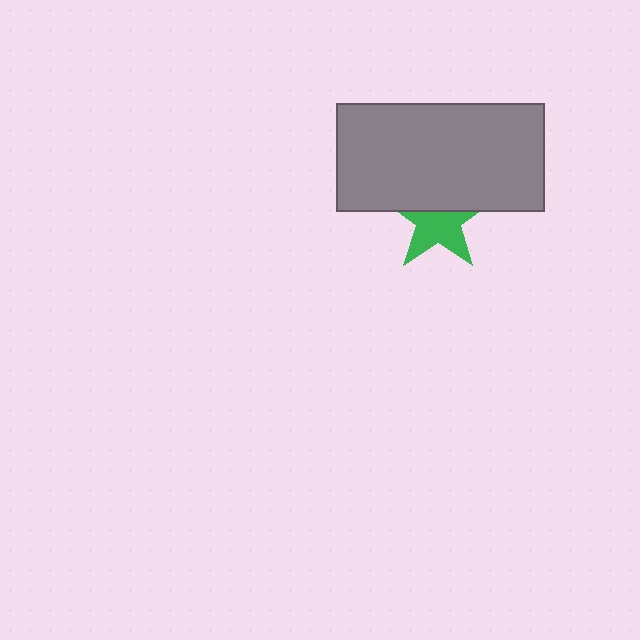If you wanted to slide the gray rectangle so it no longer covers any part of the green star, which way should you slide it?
Slide it up — that is the most direct way to separate the two shapes.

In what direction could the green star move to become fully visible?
The green star could move down. That would shift it out from behind the gray rectangle entirely.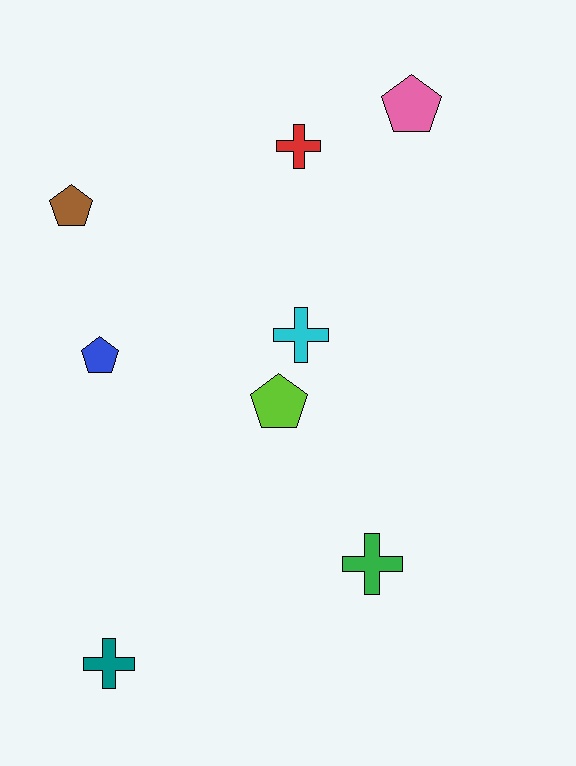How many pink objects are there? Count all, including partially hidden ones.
There is 1 pink object.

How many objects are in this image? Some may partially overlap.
There are 8 objects.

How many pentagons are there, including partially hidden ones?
There are 4 pentagons.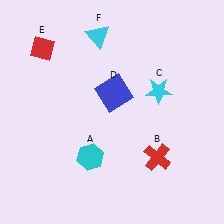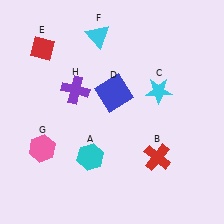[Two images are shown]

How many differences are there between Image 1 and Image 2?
There are 2 differences between the two images.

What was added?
A pink hexagon (G), a purple cross (H) were added in Image 2.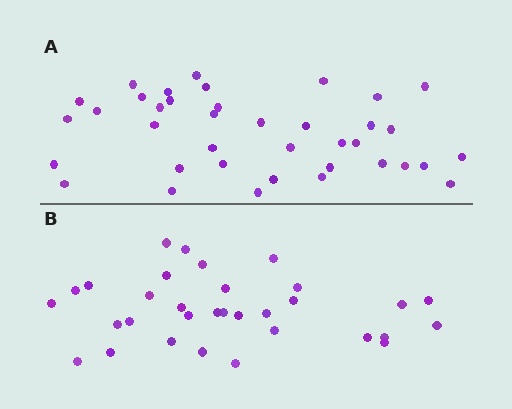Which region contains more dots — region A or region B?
Region A (the top region) has more dots.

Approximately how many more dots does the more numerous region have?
Region A has about 6 more dots than region B.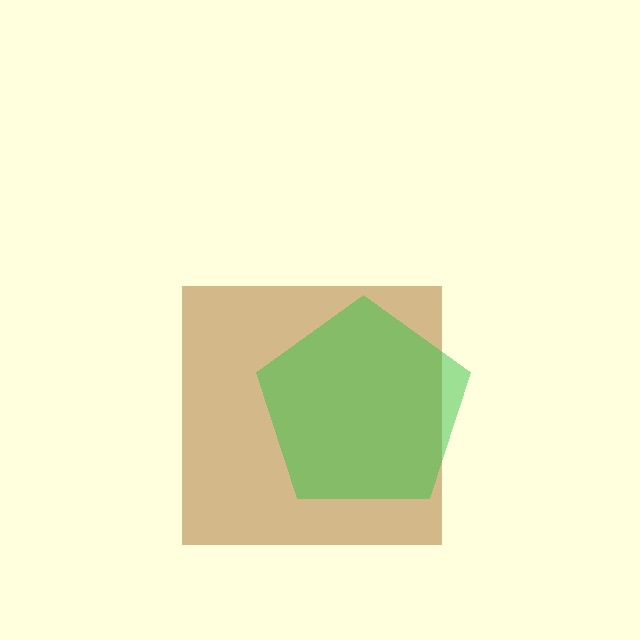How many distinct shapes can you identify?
There are 2 distinct shapes: a brown square, a green pentagon.